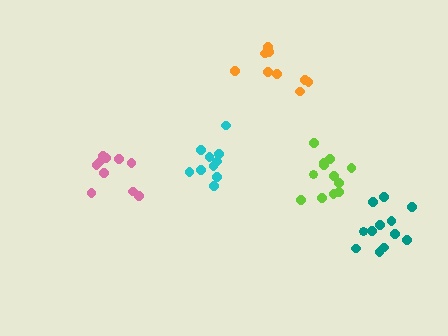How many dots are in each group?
Group 1: 12 dots, Group 2: 10 dots, Group 3: 10 dots, Group 4: 12 dots, Group 5: 9 dots (53 total).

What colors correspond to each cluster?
The clusters are colored: teal, cyan, pink, lime, orange.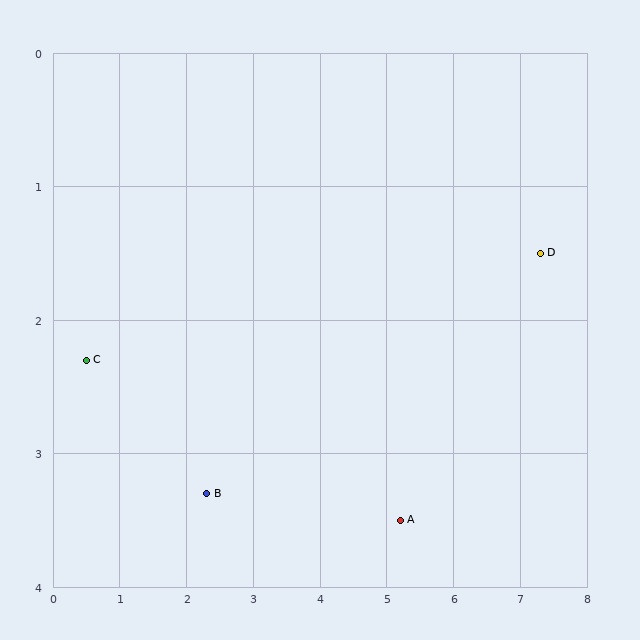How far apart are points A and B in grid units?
Points A and B are about 2.9 grid units apart.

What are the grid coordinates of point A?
Point A is at approximately (5.2, 3.5).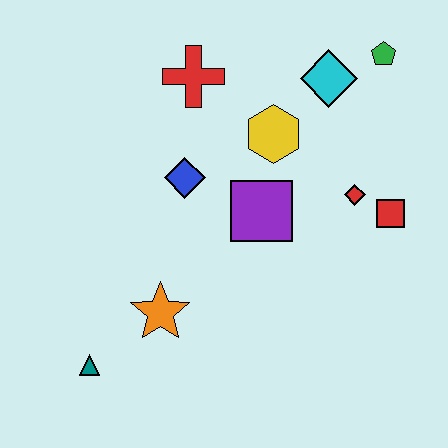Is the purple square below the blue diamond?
Yes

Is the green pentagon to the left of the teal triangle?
No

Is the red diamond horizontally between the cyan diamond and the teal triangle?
No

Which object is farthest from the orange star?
The green pentagon is farthest from the orange star.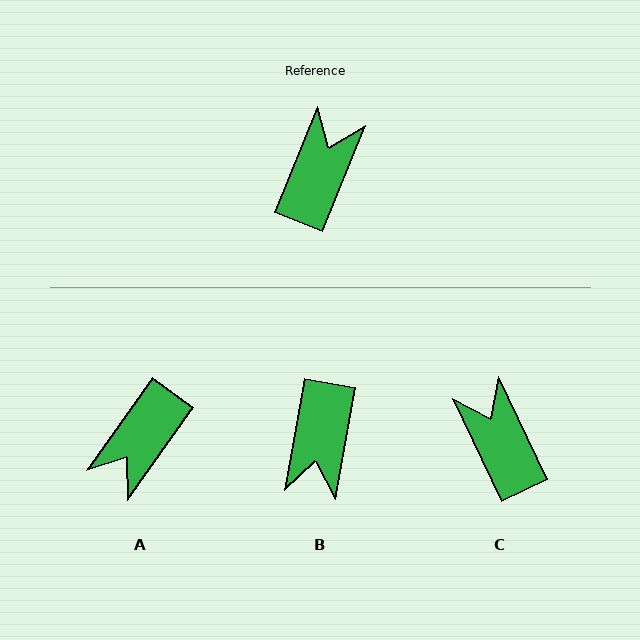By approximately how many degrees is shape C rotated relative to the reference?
Approximately 47 degrees counter-clockwise.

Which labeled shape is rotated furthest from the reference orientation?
B, about 168 degrees away.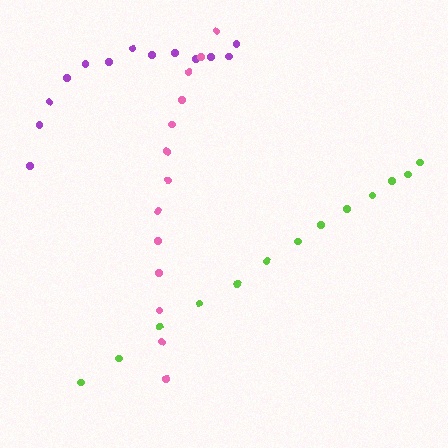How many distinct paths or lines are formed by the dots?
There are 3 distinct paths.